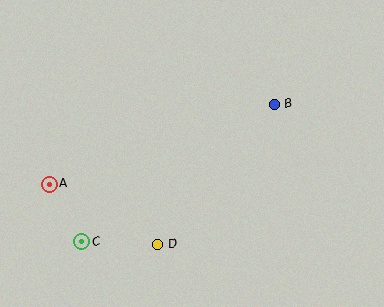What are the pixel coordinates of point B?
Point B is at (274, 104).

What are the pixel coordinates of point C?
Point C is at (82, 242).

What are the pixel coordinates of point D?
Point D is at (158, 244).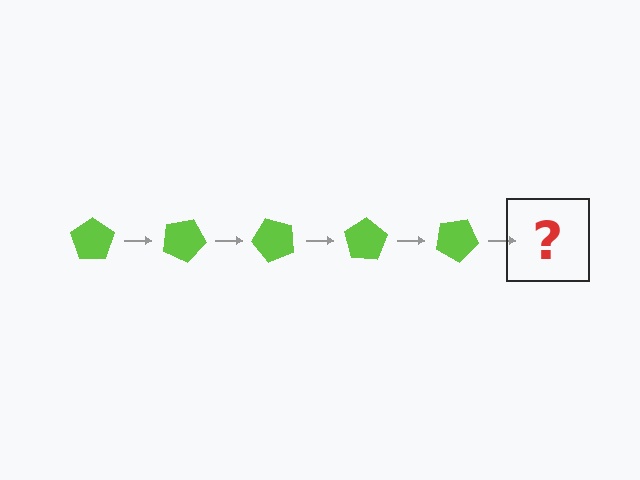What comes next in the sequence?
The next element should be a lime pentagon rotated 125 degrees.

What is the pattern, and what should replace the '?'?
The pattern is that the pentagon rotates 25 degrees each step. The '?' should be a lime pentagon rotated 125 degrees.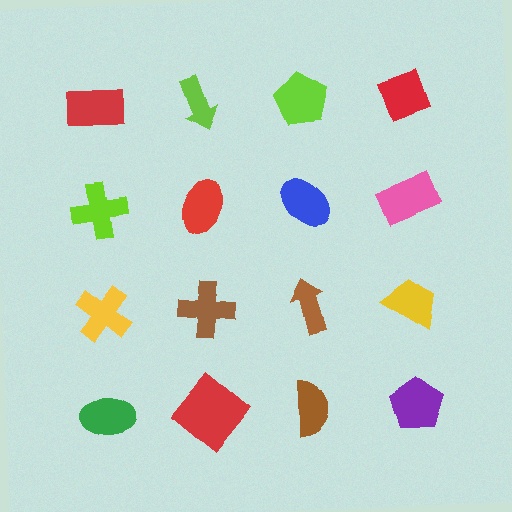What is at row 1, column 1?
A red rectangle.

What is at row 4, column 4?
A purple pentagon.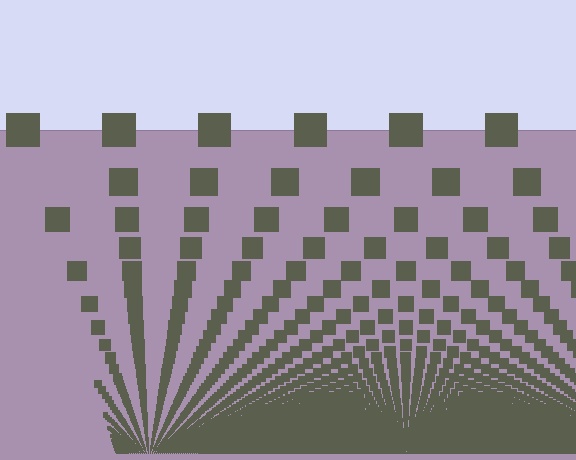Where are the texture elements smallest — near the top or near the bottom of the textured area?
Near the bottom.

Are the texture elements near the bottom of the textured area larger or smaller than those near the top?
Smaller. The gradient is inverted — elements near the bottom are smaller and denser.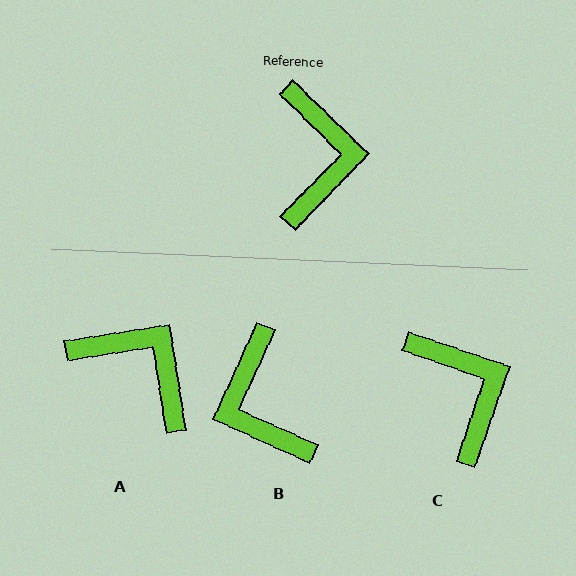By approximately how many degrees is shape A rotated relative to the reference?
Approximately 53 degrees counter-clockwise.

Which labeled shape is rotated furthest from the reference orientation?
B, about 160 degrees away.